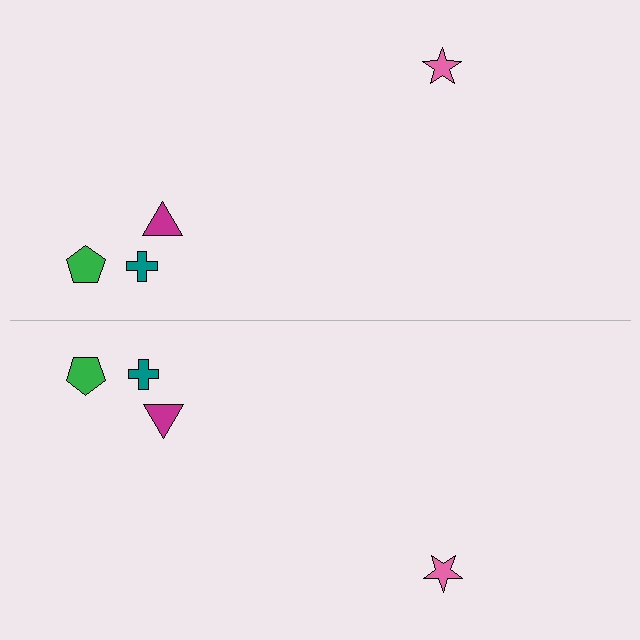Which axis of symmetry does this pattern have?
The pattern has a horizontal axis of symmetry running through the center of the image.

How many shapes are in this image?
There are 8 shapes in this image.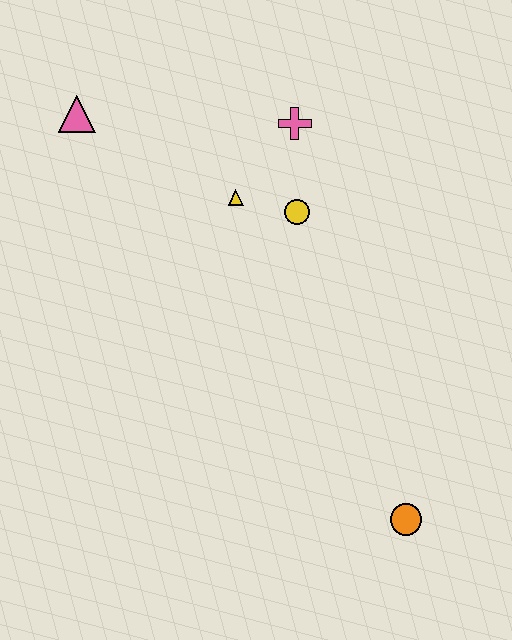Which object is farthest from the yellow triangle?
The orange circle is farthest from the yellow triangle.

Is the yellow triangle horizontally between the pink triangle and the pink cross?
Yes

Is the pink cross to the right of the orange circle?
No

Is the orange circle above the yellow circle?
No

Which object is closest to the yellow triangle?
The yellow circle is closest to the yellow triangle.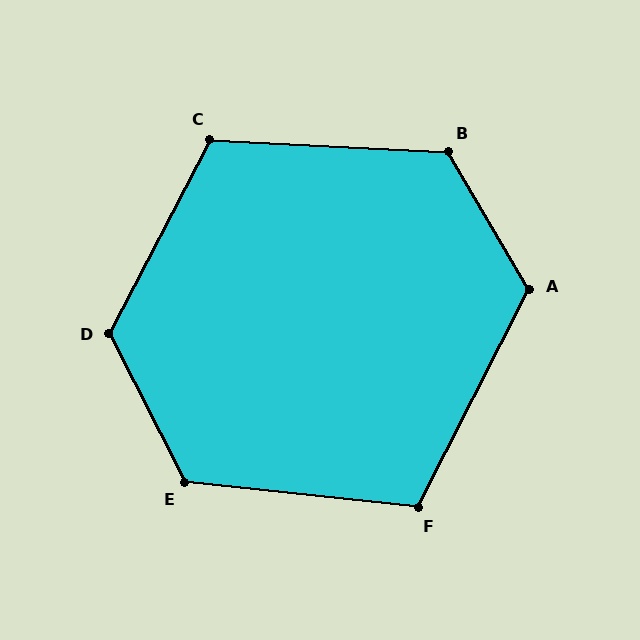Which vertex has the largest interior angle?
D, at approximately 126 degrees.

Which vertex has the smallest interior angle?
F, at approximately 111 degrees.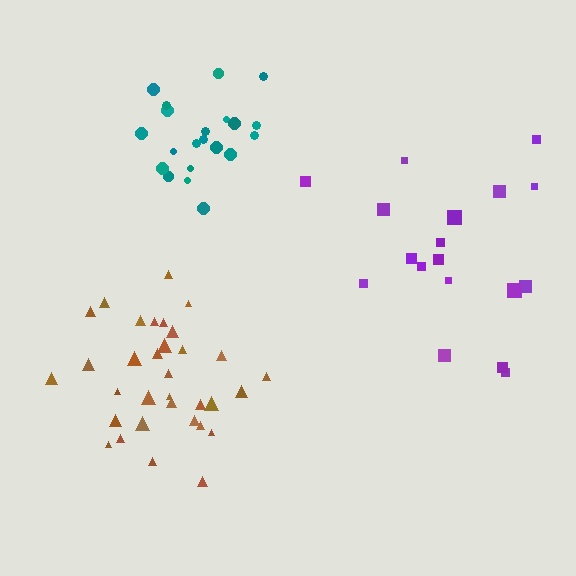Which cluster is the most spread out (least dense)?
Purple.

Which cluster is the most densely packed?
Teal.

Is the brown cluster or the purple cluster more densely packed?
Brown.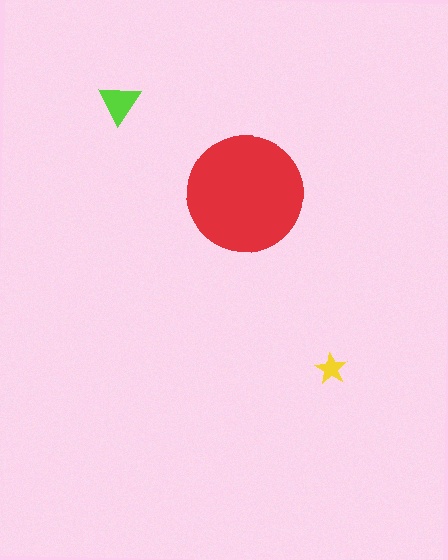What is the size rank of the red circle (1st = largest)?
1st.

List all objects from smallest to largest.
The yellow star, the lime triangle, the red circle.